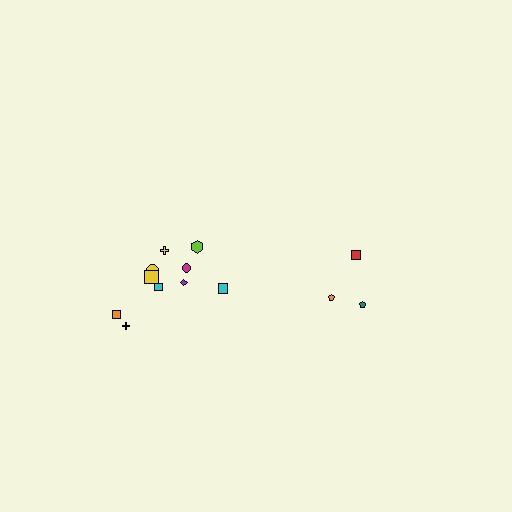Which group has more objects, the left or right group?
The left group.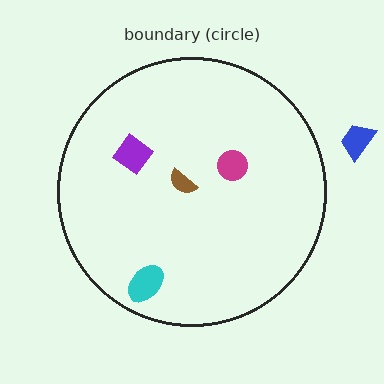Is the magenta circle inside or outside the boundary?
Inside.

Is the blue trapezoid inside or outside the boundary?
Outside.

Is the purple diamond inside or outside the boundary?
Inside.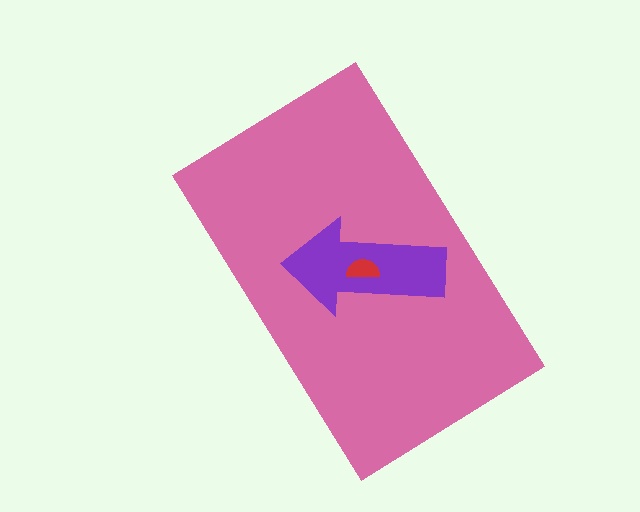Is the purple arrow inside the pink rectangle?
Yes.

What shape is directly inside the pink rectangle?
The purple arrow.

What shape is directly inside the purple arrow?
The red semicircle.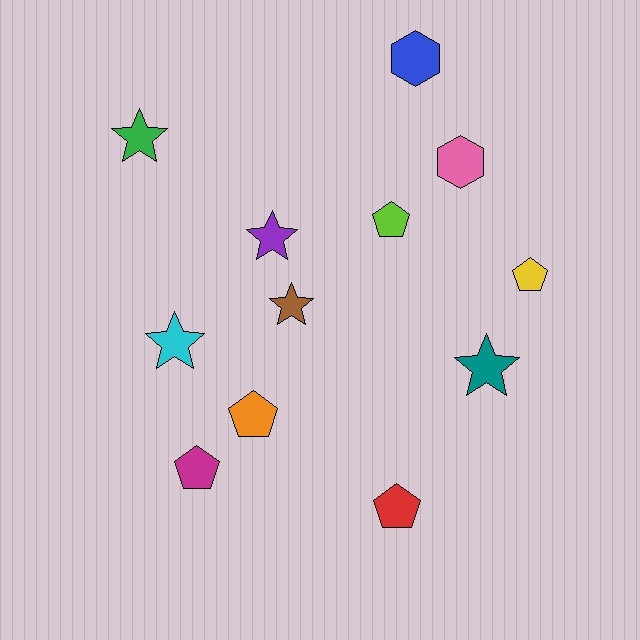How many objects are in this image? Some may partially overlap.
There are 12 objects.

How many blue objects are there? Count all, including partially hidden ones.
There is 1 blue object.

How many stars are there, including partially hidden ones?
There are 5 stars.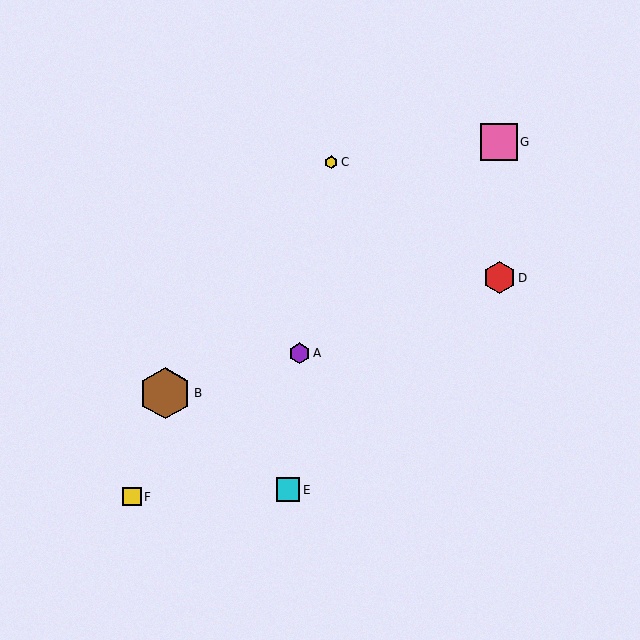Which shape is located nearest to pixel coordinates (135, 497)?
The yellow square (labeled F) at (132, 497) is nearest to that location.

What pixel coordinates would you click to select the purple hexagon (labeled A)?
Click at (300, 353) to select the purple hexagon A.